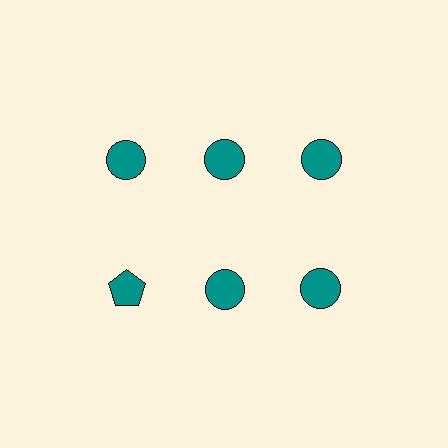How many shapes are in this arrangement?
There are 6 shapes arranged in a grid pattern.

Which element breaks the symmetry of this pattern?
The teal pentagon in the second row, leftmost column breaks the symmetry. All other shapes are teal circles.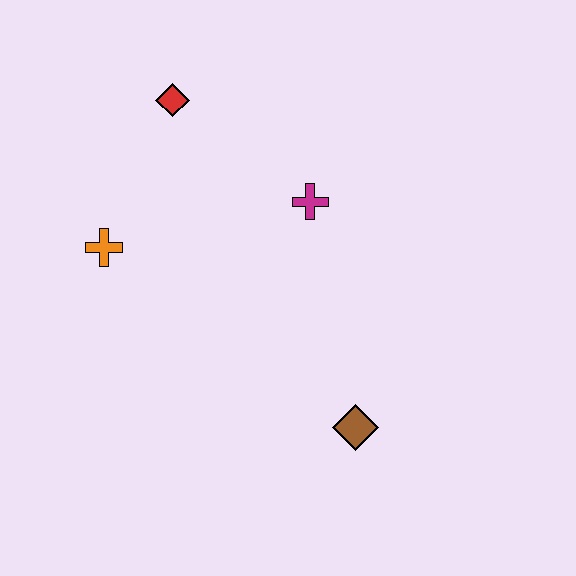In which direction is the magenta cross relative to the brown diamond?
The magenta cross is above the brown diamond.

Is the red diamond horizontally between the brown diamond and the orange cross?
Yes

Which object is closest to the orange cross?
The red diamond is closest to the orange cross.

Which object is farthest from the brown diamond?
The red diamond is farthest from the brown diamond.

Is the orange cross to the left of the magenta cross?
Yes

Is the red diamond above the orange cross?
Yes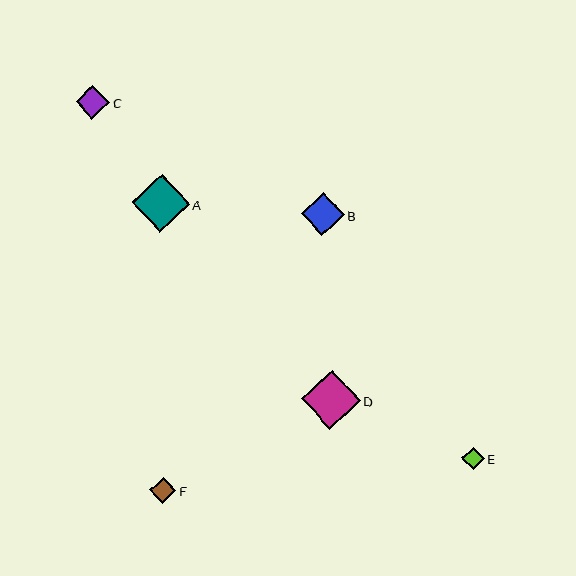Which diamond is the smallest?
Diamond E is the smallest with a size of approximately 23 pixels.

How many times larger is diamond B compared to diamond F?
Diamond B is approximately 1.6 times the size of diamond F.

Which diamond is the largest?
Diamond D is the largest with a size of approximately 59 pixels.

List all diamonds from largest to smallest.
From largest to smallest: D, A, B, C, F, E.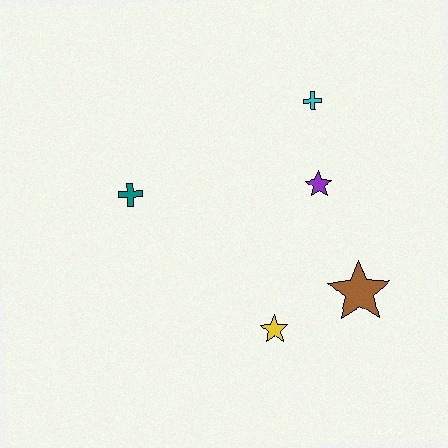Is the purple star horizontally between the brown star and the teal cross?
Yes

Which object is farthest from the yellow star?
The cyan cross is farthest from the yellow star.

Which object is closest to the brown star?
The yellow star is closest to the brown star.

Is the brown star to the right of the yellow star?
Yes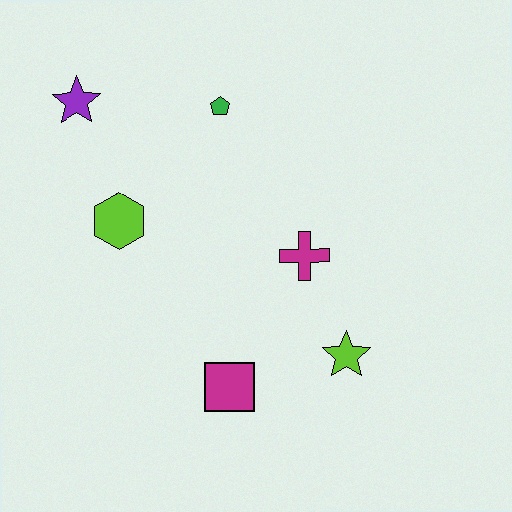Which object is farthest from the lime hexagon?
The lime star is farthest from the lime hexagon.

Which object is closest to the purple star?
The lime hexagon is closest to the purple star.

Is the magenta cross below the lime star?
No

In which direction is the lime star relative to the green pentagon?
The lime star is below the green pentagon.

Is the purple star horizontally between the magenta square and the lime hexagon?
No